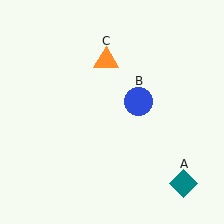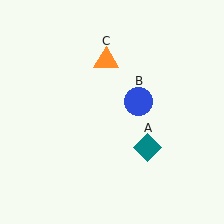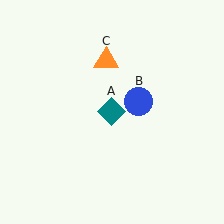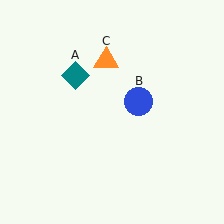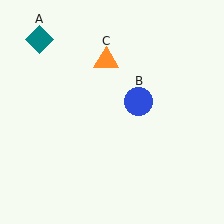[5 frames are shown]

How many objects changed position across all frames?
1 object changed position: teal diamond (object A).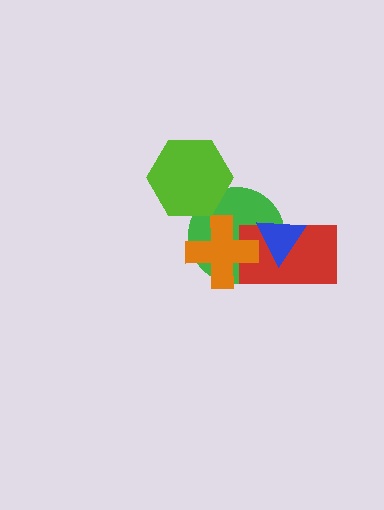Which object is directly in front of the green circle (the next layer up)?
The red rectangle is directly in front of the green circle.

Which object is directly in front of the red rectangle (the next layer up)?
The orange cross is directly in front of the red rectangle.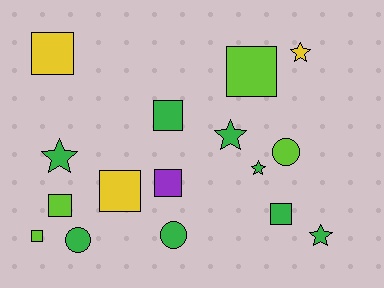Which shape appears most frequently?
Square, with 8 objects.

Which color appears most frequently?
Green, with 8 objects.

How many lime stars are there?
There are no lime stars.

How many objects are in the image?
There are 16 objects.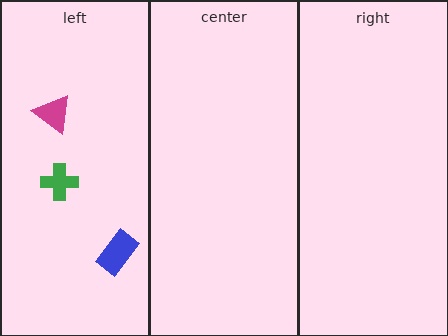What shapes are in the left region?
The magenta triangle, the green cross, the blue rectangle.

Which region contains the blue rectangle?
The left region.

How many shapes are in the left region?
3.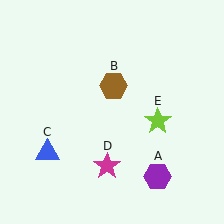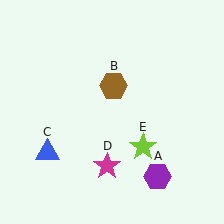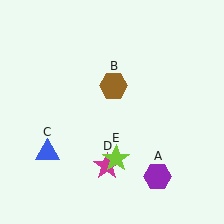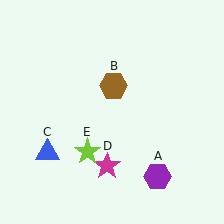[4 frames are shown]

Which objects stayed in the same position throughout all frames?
Purple hexagon (object A) and brown hexagon (object B) and blue triangle (object C) and magenta star (object D) remained stationary.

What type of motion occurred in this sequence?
The lime star (object E) rotated clockwise around the center of the scene.